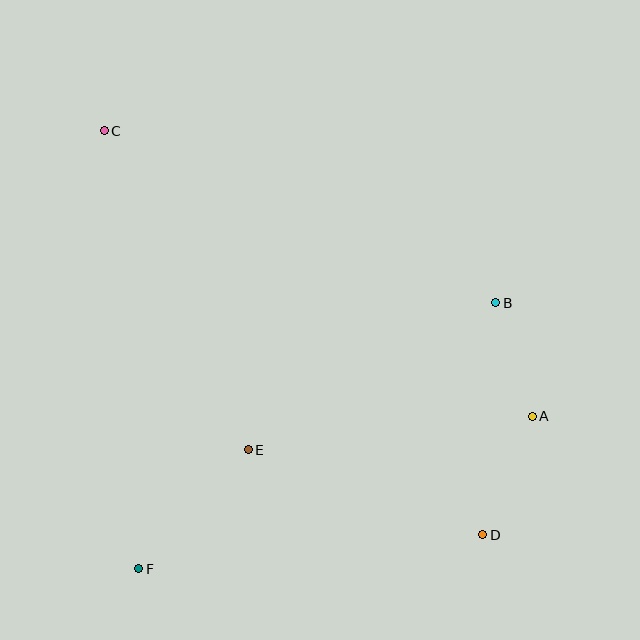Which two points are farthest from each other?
Points C and D are farthest from each other.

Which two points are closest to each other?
Points A and B are closest to each other.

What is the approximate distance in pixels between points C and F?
The distance between C and F is approximately 439 pixels.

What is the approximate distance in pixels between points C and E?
The distance between C and E is approximately 350 pixels.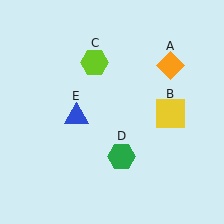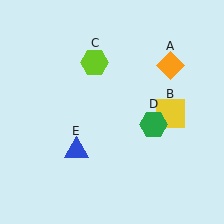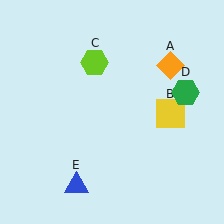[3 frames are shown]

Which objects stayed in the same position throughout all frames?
Orange diamond (object A) and yellow square (object B) and lime hexagon (object C) remained stationary.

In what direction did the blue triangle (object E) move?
The blue triangle (object E) moved down.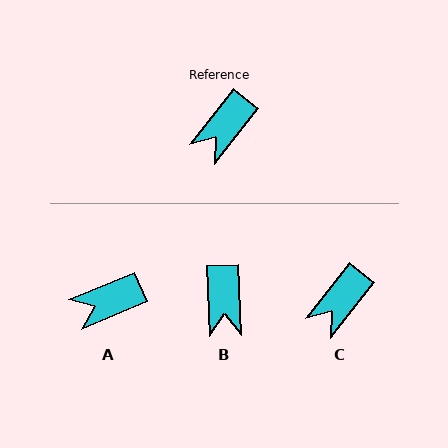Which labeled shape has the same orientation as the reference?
C.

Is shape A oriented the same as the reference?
No, it is off by about 30 degrees.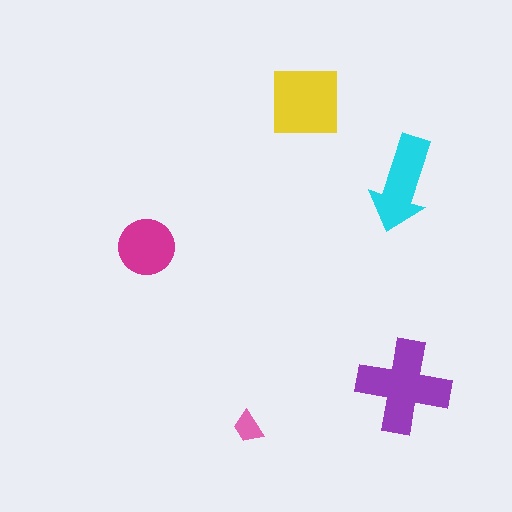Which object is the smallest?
The pink trapezoid.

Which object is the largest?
The purple cross.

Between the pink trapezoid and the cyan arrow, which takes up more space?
The cyan arrow.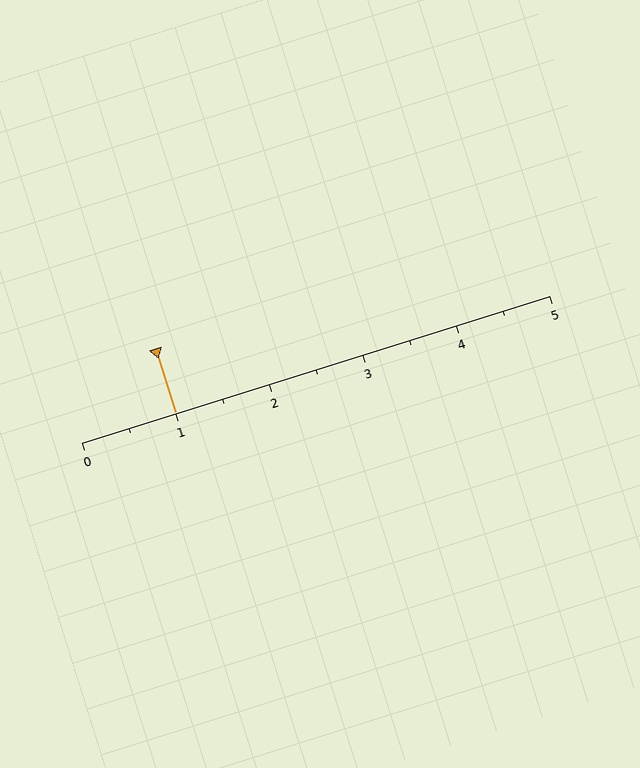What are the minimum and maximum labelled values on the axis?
The axis runs from 0 to 5.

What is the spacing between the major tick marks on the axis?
The major ticks are spaced 1 apart.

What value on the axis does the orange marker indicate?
The marker indicates approximately 1.